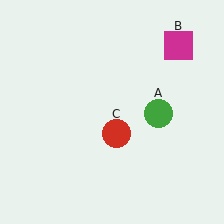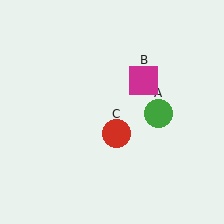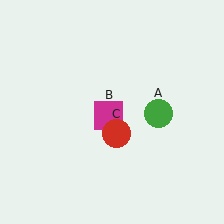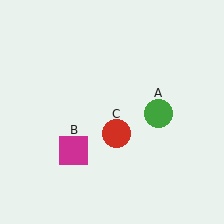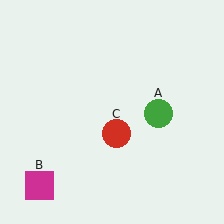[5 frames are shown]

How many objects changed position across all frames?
1 object changed position: magenta square (object B).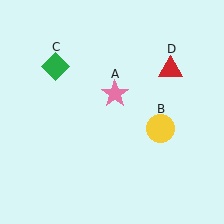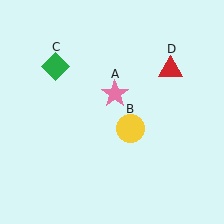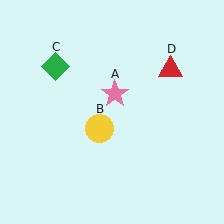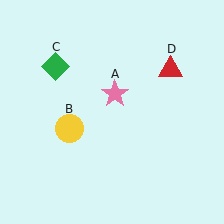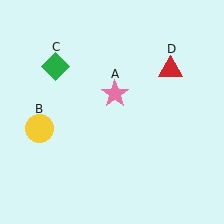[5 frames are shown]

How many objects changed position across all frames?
1 object changed position: yellow circle (object B).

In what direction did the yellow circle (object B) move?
The yellow circle (object B) moved left.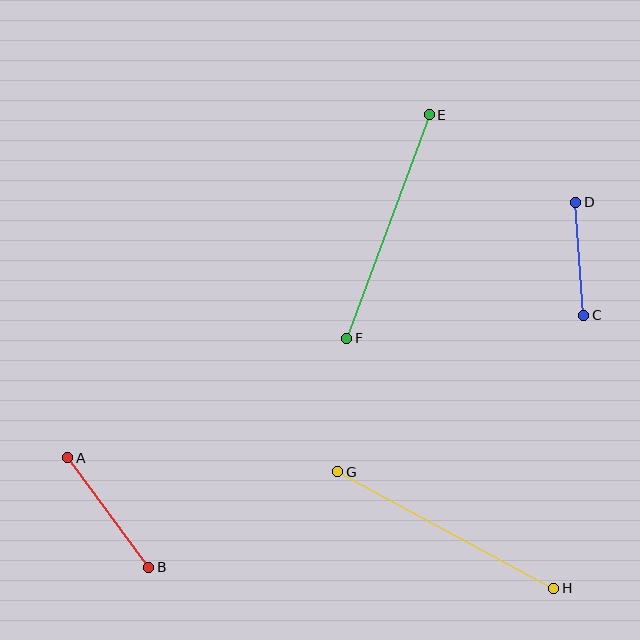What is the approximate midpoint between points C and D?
The midpoint is at approximately (580, 259) pixels.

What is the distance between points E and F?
The distance is approximately 238 pixels.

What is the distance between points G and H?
The distance is approximately 245 pixels.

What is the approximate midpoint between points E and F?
The midpoint is at approximately (388, 227) pixels.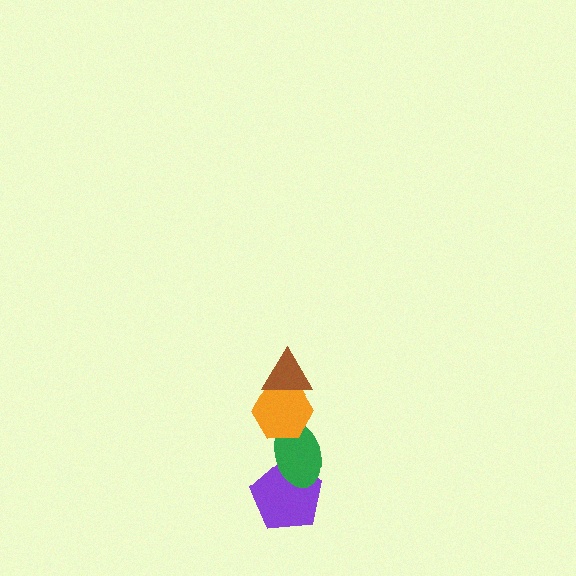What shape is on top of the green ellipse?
The orange hexagon is on top of the green ellipse.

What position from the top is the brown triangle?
The brown triangle is 1st from the top.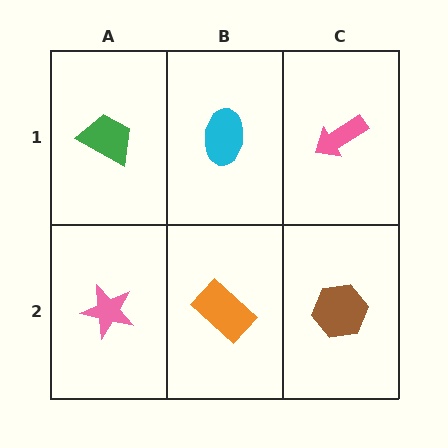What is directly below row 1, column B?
An orange rectangle.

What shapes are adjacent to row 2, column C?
A pink arrow (row 1, column C), an orange rectangle (row 2, column B).